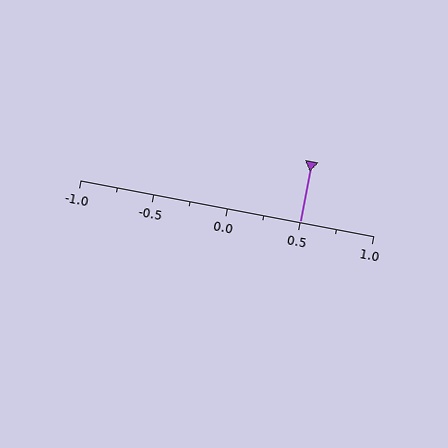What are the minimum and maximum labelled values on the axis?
The axis runs from -1.0 to 1.0.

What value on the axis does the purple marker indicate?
The marker indicates approximately 0.5.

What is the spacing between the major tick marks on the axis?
The major ticks are spaced 0.5 apart.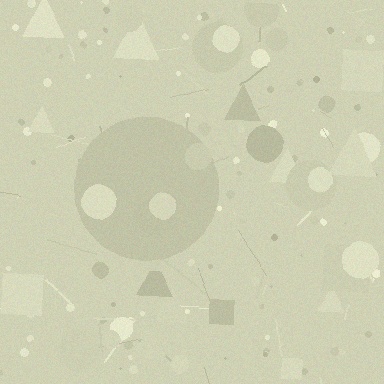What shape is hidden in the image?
A circle is hidden in the image.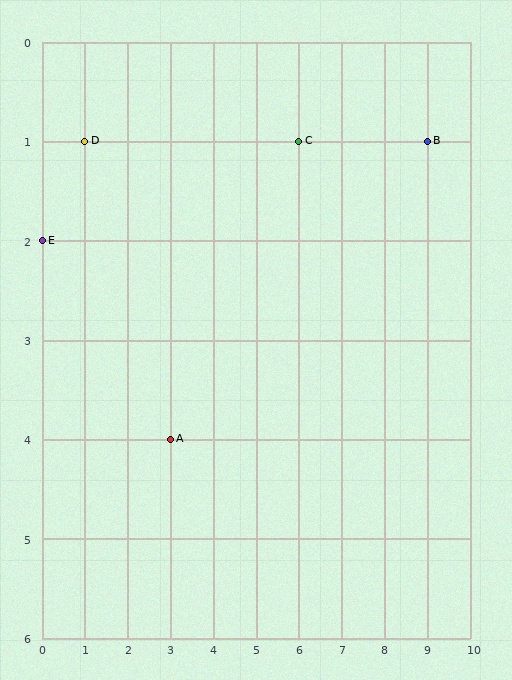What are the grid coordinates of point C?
Point C is at grid coordinates (6, 1).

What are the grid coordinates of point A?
Point A is at grid coordinates (3, 4).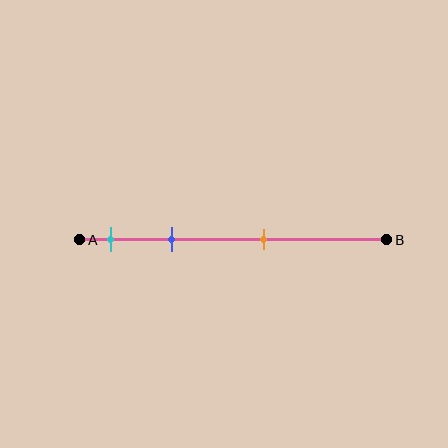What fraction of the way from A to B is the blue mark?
The blue mark is approximately 30% (0.3) of the way from A to B.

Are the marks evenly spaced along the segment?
No, the marks are not evenly spaced.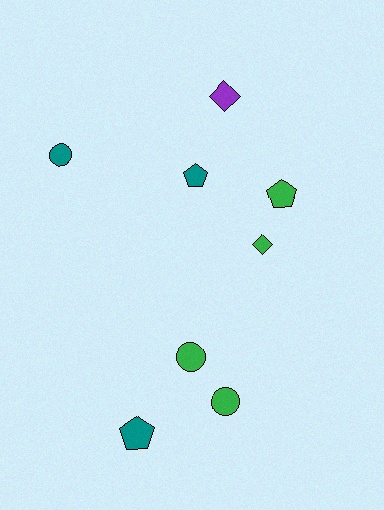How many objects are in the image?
There are 8 objects.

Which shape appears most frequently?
Pentagon, with 3 objects.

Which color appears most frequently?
Green, with 4 objects.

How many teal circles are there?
There is 1 teal circle.